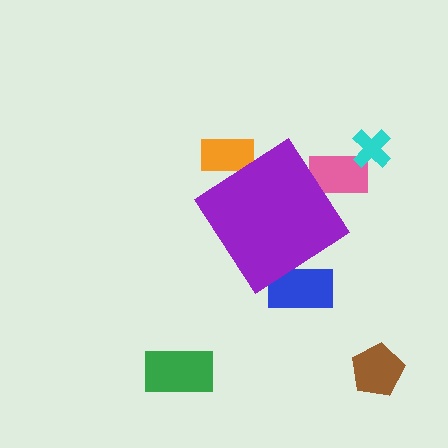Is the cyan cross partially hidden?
No, the cyan cross is fully visible.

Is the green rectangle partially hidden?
No, the green rectangle is fully visible.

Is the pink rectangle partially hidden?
Yes, the pink rectangle is partially hidden behind the purple diamond.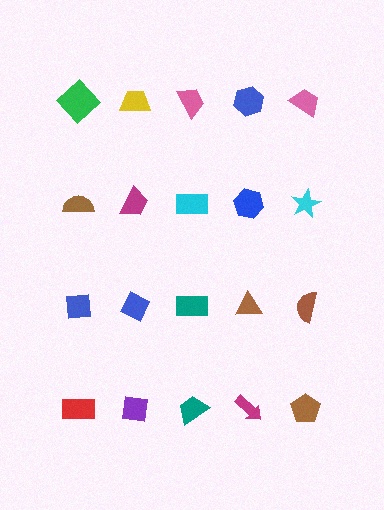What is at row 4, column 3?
A teal trapezoid.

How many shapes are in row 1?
5 shapes.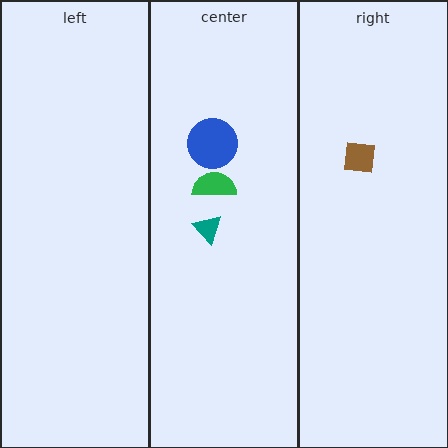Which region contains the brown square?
The right region.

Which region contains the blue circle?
The center region.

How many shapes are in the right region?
1.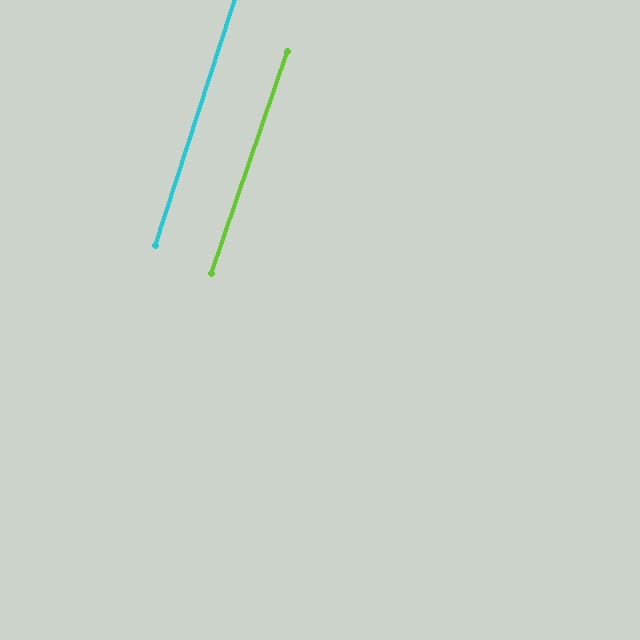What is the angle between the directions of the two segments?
Approximately 1 degree.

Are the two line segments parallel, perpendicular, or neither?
Parallel — their directions differ by only 1.1°.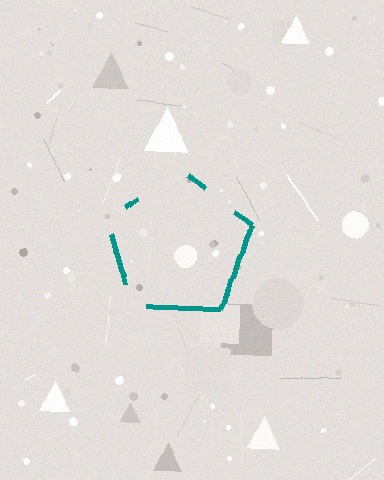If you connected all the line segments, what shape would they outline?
They would outline a pentagon.